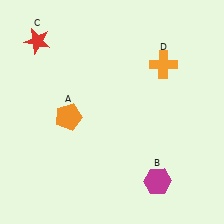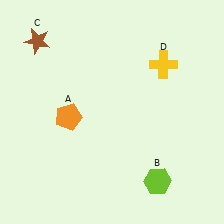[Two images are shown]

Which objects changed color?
B changed from magenta to lime. C changed from red to brown. D changed from orange to yellow.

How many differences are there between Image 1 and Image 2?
There are 3 differences between the two images.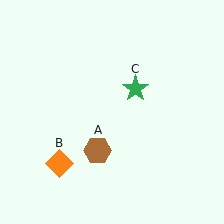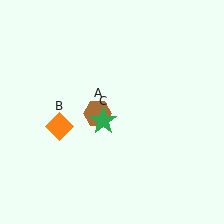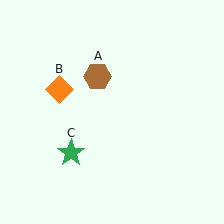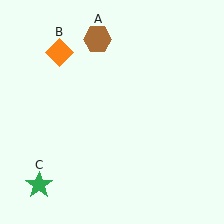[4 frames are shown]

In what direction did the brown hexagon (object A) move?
The brown hexagon (object A) moved up.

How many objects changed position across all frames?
3 objects changed position: brown hexagon (object A), orange diamond (object B), green star (object C).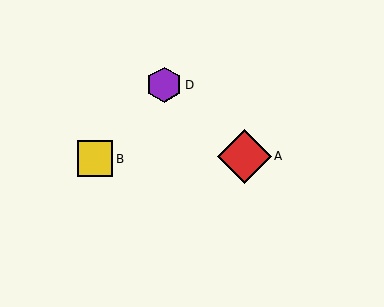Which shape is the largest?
The red diamond (labeled A) is the largest.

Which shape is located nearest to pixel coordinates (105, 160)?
The yellow square (labeled B) at (95, 159) is nearest to that location.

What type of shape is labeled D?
Shape D is a purple hexagon.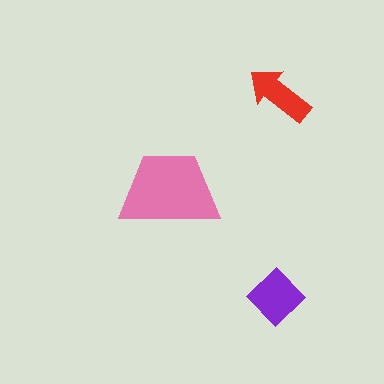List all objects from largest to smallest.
The pink trapezoid, the purple diamond, the red arrow.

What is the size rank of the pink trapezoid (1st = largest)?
1st.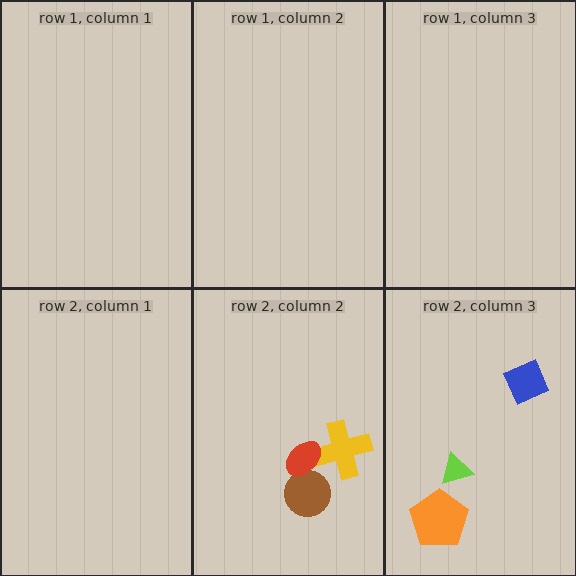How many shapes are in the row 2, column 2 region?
3.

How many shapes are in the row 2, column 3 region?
3.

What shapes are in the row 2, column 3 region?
The orange pentagon, the lime triangle, the blue diamond.